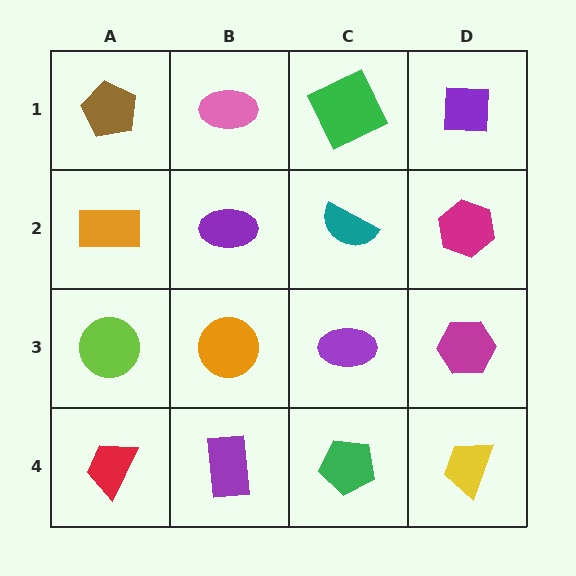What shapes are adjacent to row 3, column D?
A magenta hexagon (row 2, column D), a yellow trapezoid (row 4, column D), a purple ellipse (row 3, column C).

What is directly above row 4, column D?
A magenta hexagon.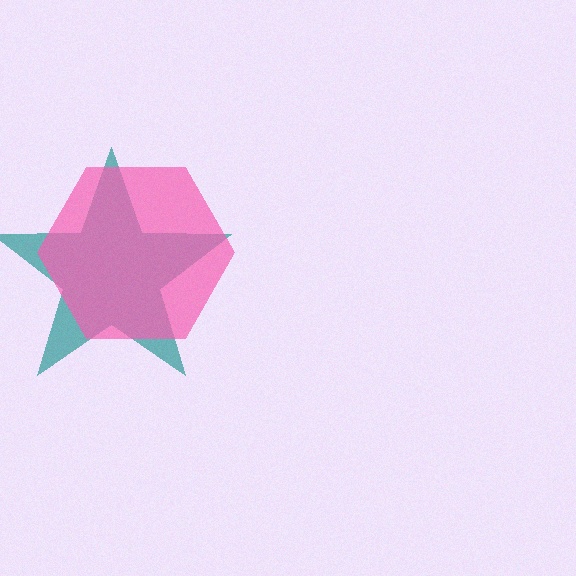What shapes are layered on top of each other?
The layered shapes are: a teal star, a pink hexagon.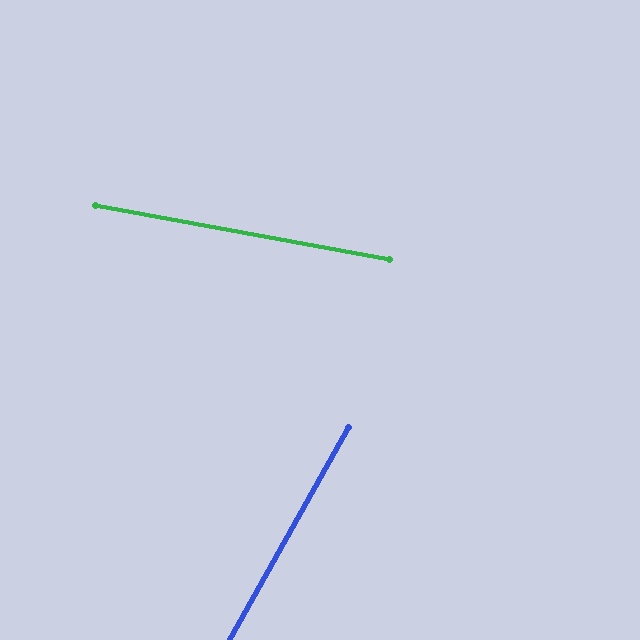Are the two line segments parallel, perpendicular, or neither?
Neither parallel nor perpendicular — they differ by about 71°.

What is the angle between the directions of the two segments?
Approximately 71 degrees.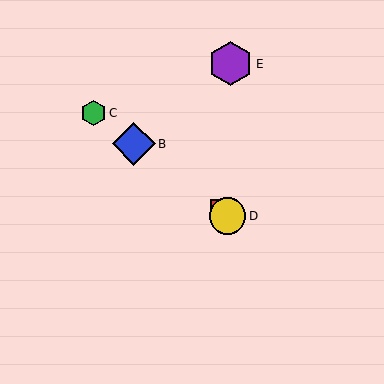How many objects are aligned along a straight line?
4 objects (A, B, C, D) are aligned along a straight line.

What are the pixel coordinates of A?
Object A is at (221, 211).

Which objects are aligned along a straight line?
Objects A, B, C, D are aligned along a straight line.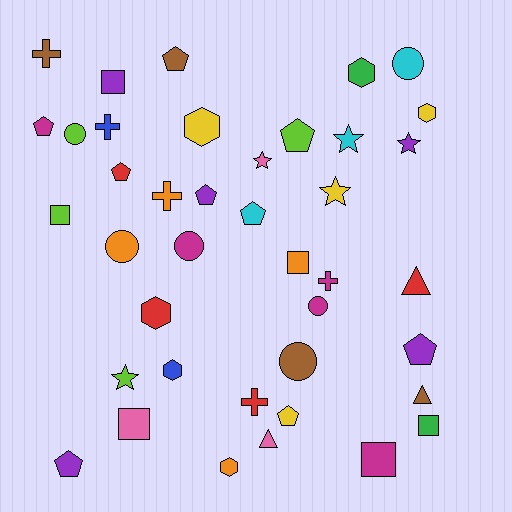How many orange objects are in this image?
There are 4 orange objects.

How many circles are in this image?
There are 6 circles.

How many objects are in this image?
There are 40 objects.